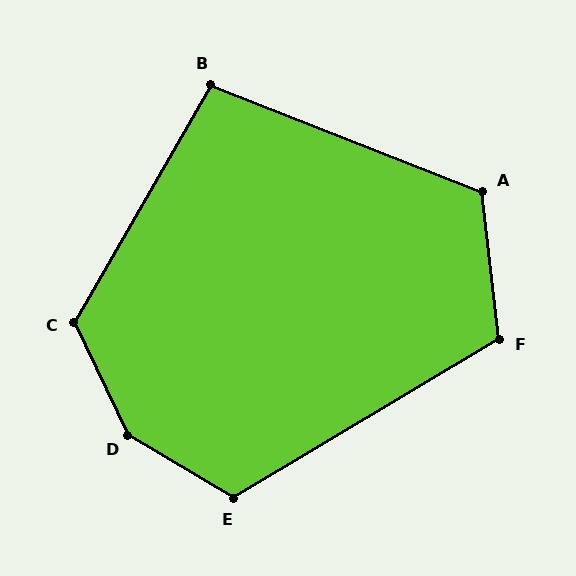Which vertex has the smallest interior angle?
B, at approximately 99 degrees.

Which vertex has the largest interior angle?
D, at approximately 147 degrees.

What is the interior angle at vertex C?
Approximately 124 degrees (obtuse).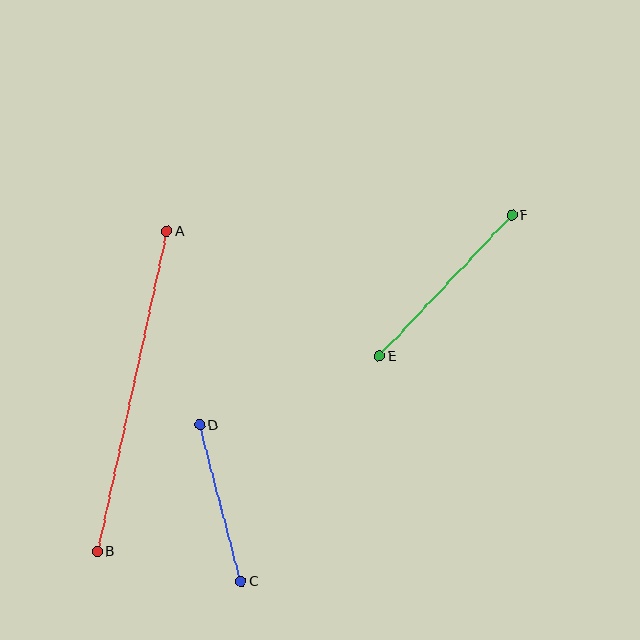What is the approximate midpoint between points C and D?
The midpoint is at approximately (220, 503) pixels.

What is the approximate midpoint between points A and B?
The midpoint is at approximately (132, 392) pixels.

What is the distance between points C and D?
The distance is approximately 162 pixels.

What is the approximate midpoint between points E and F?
The midpoint is at approximately (446, 286) pixels.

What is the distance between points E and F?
The distance is approximately 194 pixels.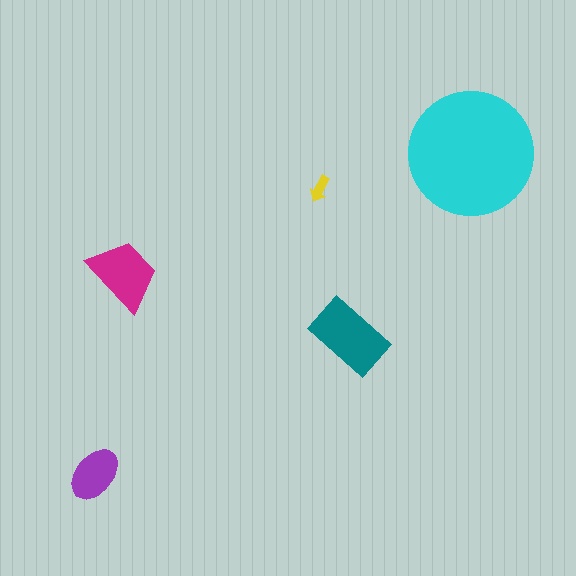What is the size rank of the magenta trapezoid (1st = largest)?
3rd.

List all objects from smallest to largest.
The yellow arrow, the purple ellipse, the magenta trapezoid, the teal rectangle, the cyan circle.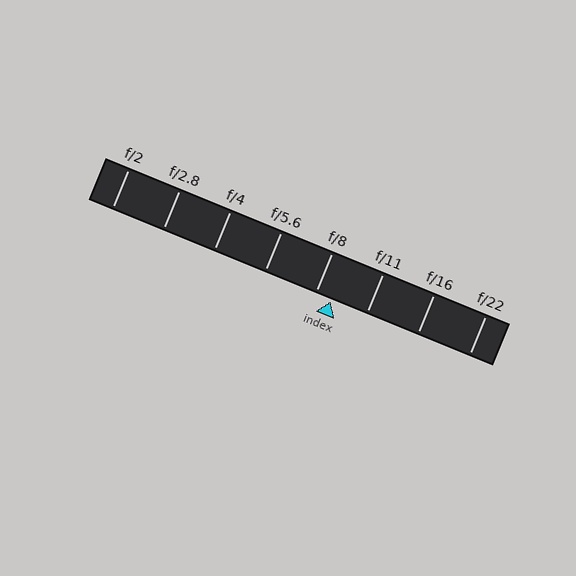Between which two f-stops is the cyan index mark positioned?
The index mark is between f/8 and f/11.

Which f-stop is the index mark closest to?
The index mark is closest to f/8.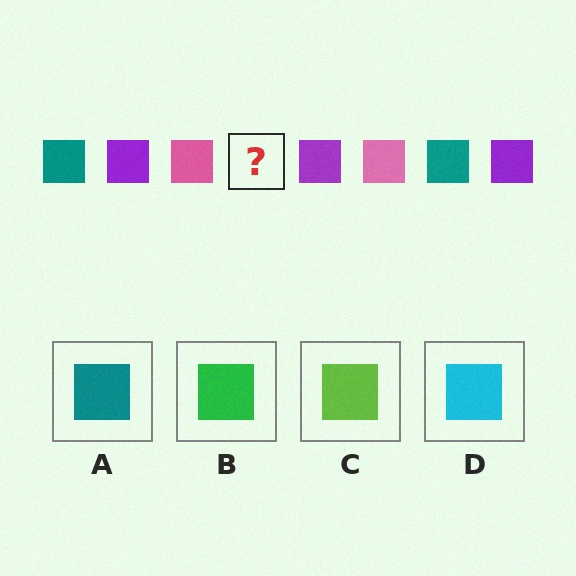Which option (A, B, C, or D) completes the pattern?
A.